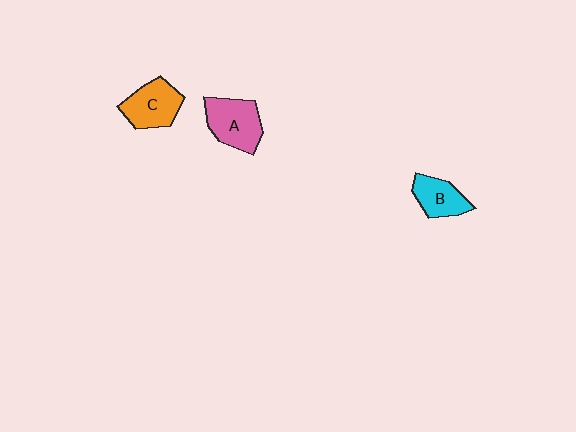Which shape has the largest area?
Shape A (pink).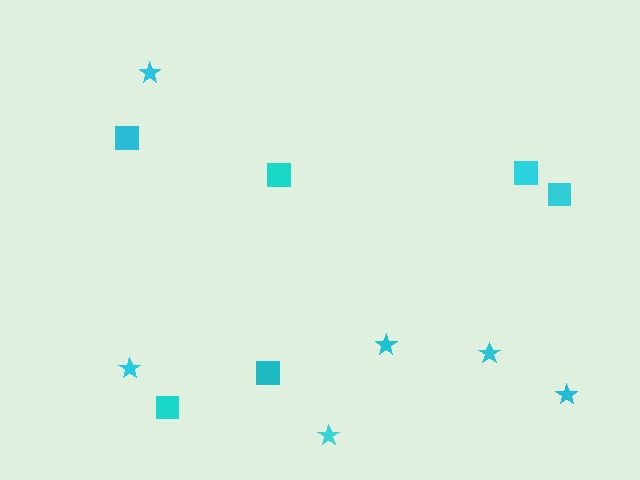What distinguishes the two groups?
There are 2 groups: one group of squares (6) and one group of stars (6).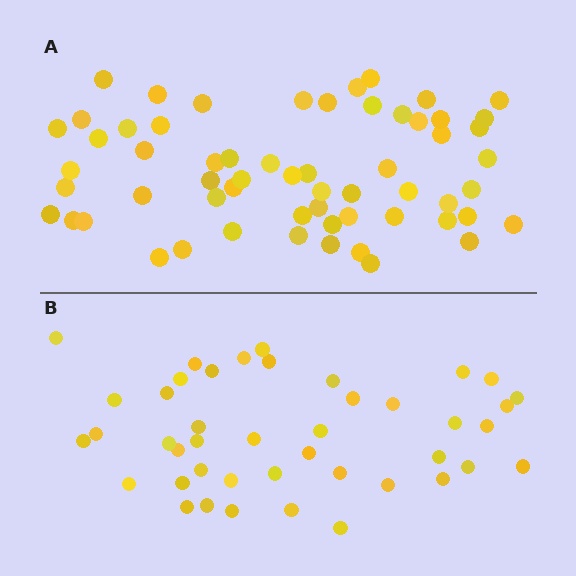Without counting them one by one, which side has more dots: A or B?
Region A (the top region) has more dots.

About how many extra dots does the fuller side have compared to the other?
Region A has approximately 15 more dots than region B.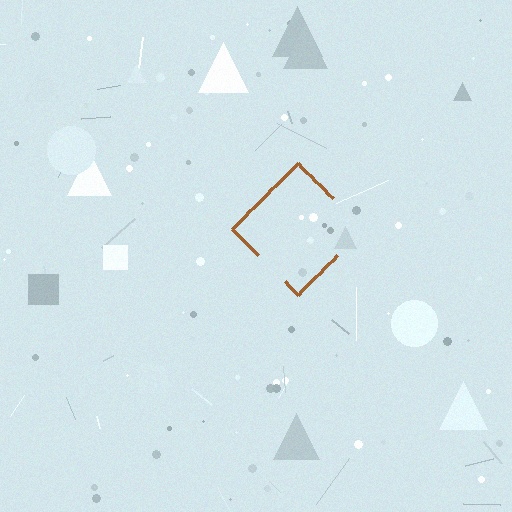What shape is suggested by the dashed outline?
The dashed outline suggests a diamond.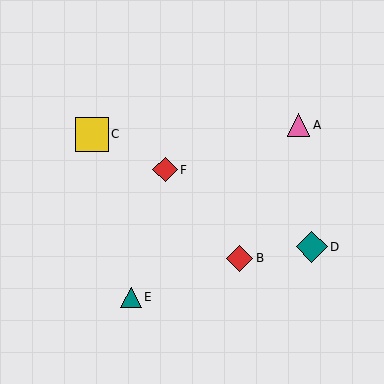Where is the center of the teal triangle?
The center of the teal triangle is at (131, 297).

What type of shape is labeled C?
Shape C is a yellow square.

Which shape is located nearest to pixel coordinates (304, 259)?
The teal diamond (labeled D) at (312, 247) is nearest to that location.